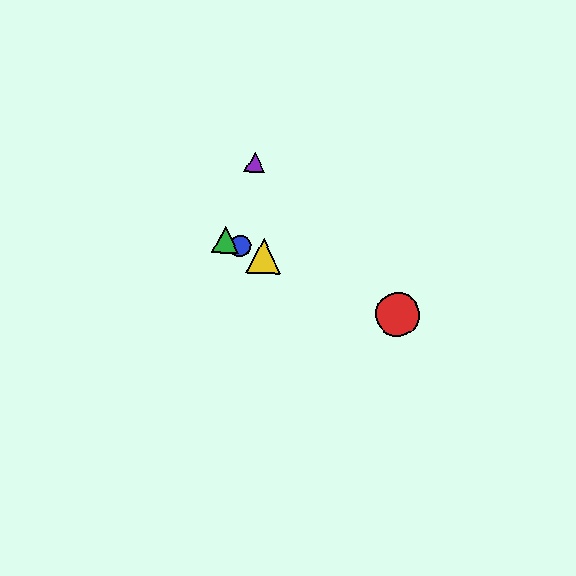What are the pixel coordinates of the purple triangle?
The purple triangle is at (255, 162).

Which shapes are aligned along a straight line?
The red circle, the blue circle, the green triangle, the yellow triangle are aligned along a straight line.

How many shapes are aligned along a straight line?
4 shapes (the red circle, the blue circle, the green triangle, the yellow triangle) are aligned along a straight line.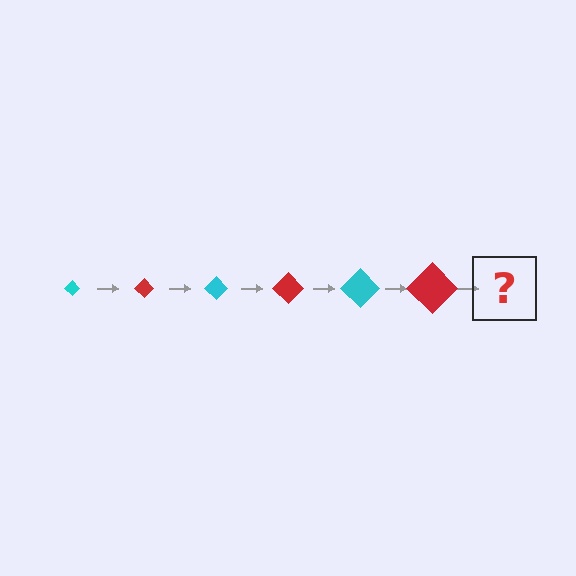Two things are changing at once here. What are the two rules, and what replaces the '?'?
The two rules are that the diamond grows larger each step and the color cycles through cyan and red. The '?' should be a cyan diamond, larger than the previous one.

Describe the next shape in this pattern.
It should be a cyan diamond, larger than the previous one.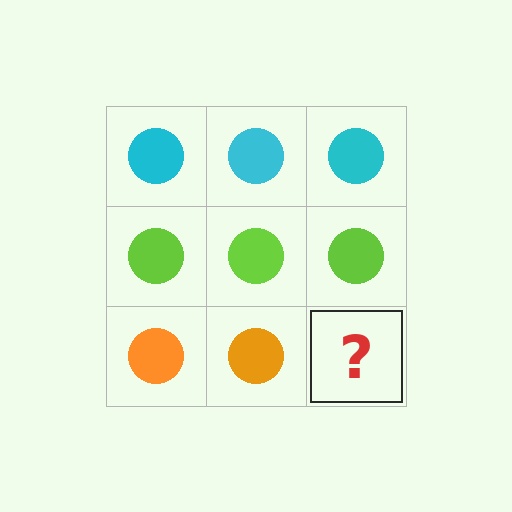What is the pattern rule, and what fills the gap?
The rule is that each row has a consistent color. The gap should be filled with an orange circle.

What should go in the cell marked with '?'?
The missing cell should contain an orange circle.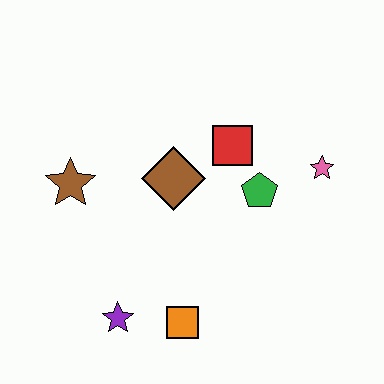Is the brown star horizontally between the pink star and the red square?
No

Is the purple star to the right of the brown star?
Yes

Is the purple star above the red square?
No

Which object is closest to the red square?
The green pentagon is closest to the red square.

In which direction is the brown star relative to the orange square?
The brown star is above the orange square.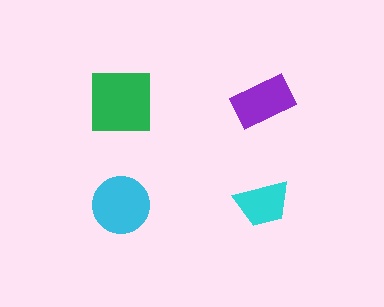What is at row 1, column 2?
A purple rectangle.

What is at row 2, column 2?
A cyan trapezoid.